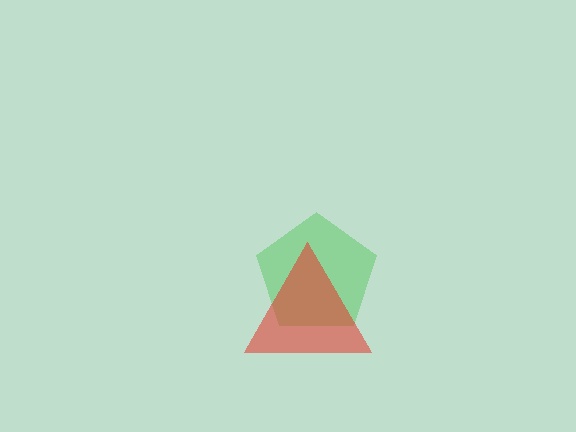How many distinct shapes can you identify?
There are 2 distinct shapes: a green pentagon, a red triangle.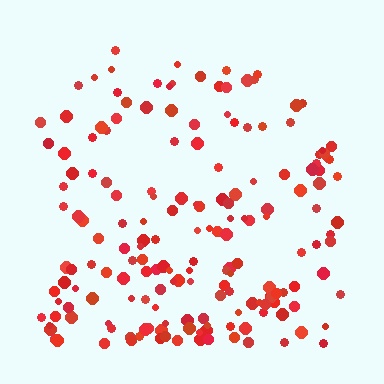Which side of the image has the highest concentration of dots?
The bottom.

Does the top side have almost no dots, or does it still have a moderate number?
Still a moderate number, just noticeably fewer than the bottom.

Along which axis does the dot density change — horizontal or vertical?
Vertical.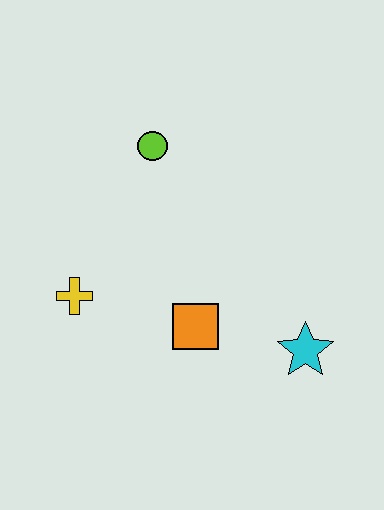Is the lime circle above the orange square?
Yes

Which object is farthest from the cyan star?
The lime circle is farthest from the cyan star.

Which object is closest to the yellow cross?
The orange square is closest to the yellow cross.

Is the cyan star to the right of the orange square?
Yes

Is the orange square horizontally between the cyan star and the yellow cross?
Yes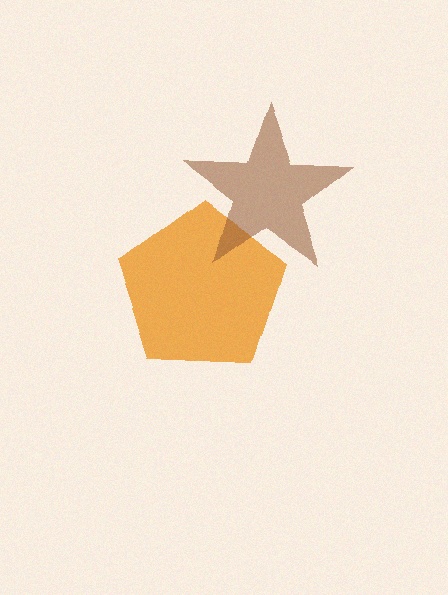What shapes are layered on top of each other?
The layered shapes are: an orange pentagon, a brown star.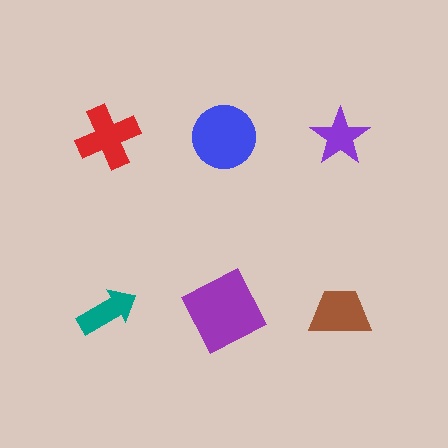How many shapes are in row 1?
3 shapes.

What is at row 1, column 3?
A purple star.